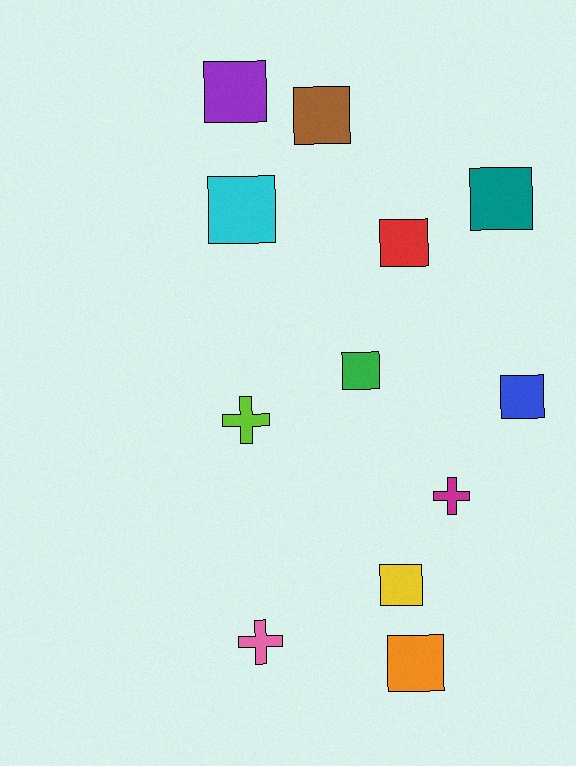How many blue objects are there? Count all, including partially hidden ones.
There is 1 blue object.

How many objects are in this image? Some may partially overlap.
There are 12 objects.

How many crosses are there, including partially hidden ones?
There are 3 crosses.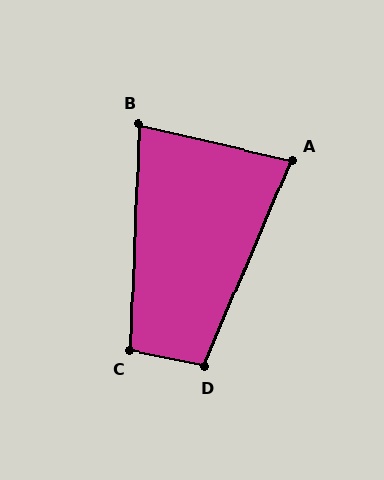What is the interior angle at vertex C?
Approximately 100 degrees (obtuse).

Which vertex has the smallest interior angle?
B, at approximately 79 degrees.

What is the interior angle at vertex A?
Approximately 80 degrees (acute).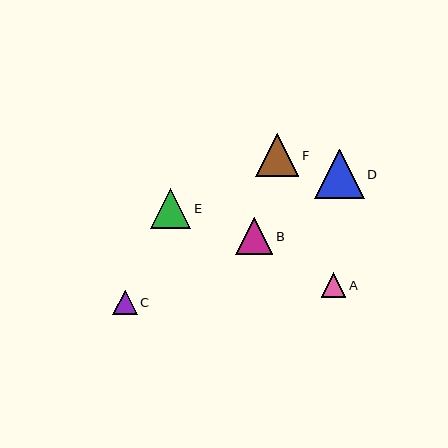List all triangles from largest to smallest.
From largest to smallest: D, F, E, B, A, C.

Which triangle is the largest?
Triangle D is the largest with a size of approximately 49 pixels.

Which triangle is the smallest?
Triangle C is the smallest with a size of approximately 24 pixels.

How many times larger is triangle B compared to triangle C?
Triangle B is approximately 1.5 times the size of triangle C.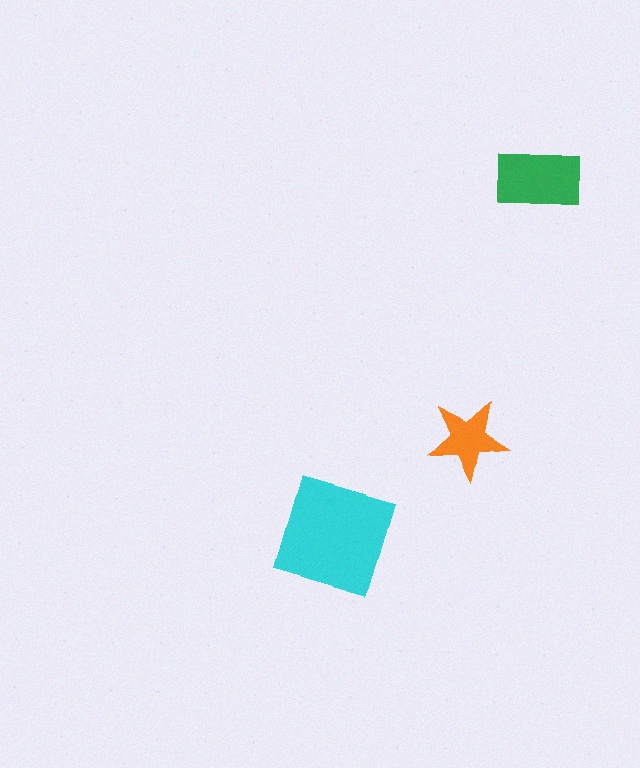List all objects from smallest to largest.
The orange star, the green rectangle, the cyan square.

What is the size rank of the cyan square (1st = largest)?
1st.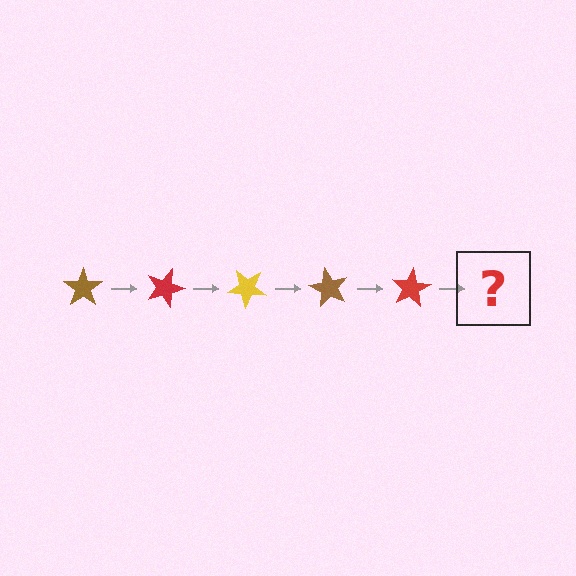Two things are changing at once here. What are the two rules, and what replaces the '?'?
The two rules are that it rotates 20 degrees each step and the color cycles through brown, red, and yellow. The '?' should be a yellow star, rotated 100 degrees from the start.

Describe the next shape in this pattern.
It should be a yellow star, rotated 100 degrees from the start.